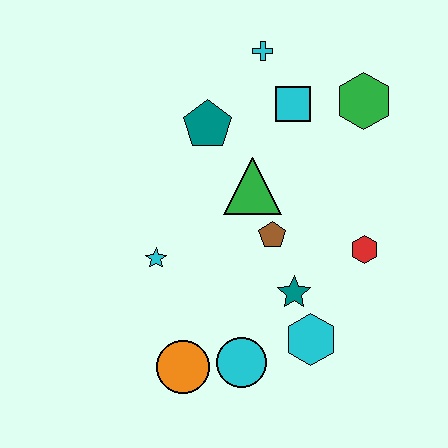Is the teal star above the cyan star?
No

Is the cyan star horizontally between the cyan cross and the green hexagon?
No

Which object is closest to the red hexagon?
The teal star is closest to the red hexagon.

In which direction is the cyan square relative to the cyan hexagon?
The cyan square is above the cyan hexagon.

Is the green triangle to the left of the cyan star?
No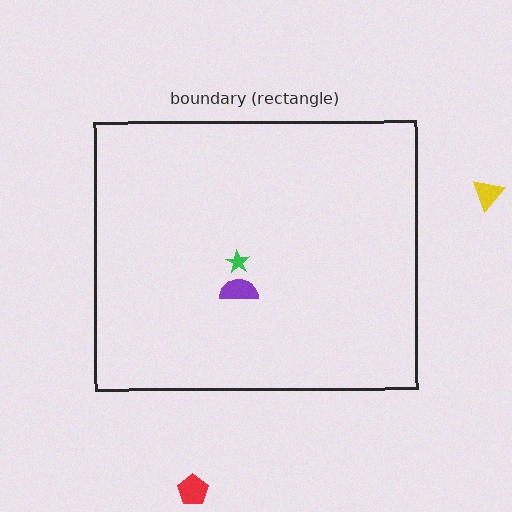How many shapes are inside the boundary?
2 inside, 2 outside.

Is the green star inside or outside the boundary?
Inside.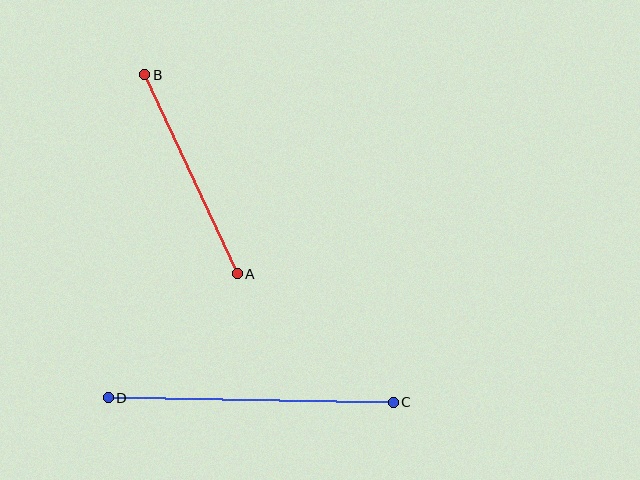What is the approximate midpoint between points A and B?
The midpoint is at approximately (191, 174) pixels.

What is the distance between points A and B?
The distance is approximately 220 pixels.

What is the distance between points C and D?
The distance is approximately 285 pixels.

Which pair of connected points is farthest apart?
Points C and D are farthest apart.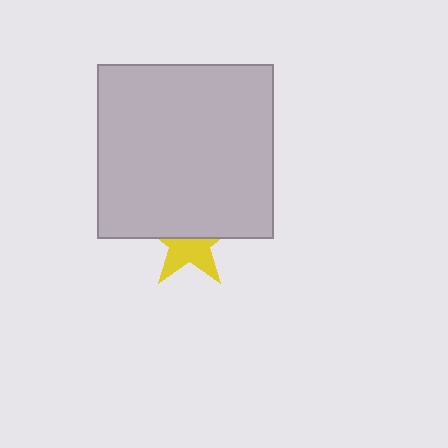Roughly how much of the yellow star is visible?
About half of it is visible (roughly 48%).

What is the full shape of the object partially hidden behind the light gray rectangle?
The partially hidden object is a yellow star.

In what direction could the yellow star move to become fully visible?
The yellow star could move down. That would shift it out from behind the light gray rectangle entirely.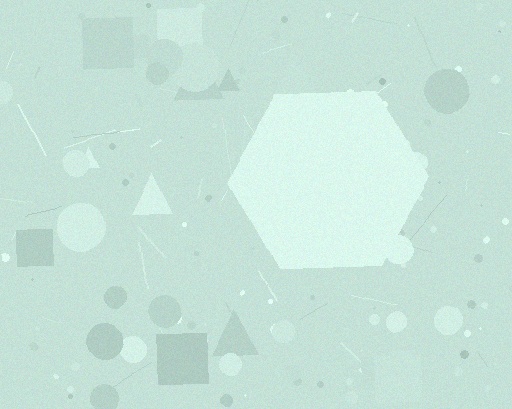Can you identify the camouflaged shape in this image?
The camouflaged shape is a hexagon.